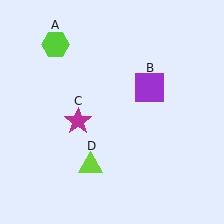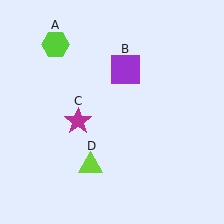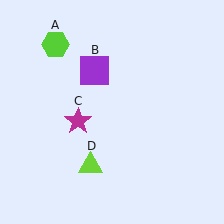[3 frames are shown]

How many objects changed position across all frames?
1 object changed position: purple square (object B).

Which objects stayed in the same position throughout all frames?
Lime hexagon (object A) and magenta star (object C) and lime triangle (object D) remained stationary.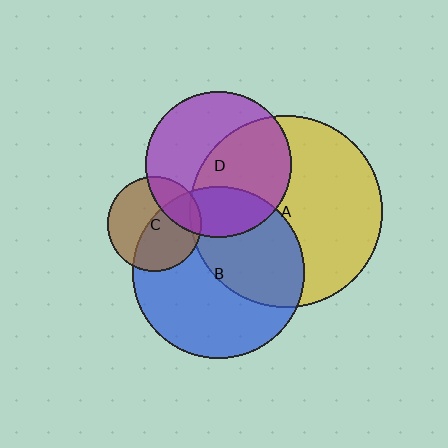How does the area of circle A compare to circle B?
Approximately 1.3 times.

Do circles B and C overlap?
Yes.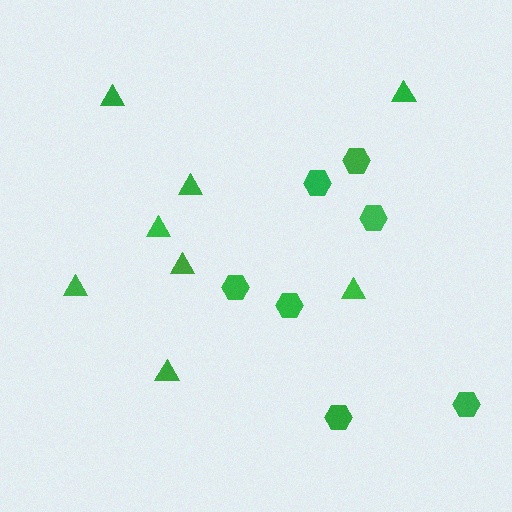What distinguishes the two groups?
There are 2 groups: one group of hexagons (7) and one group of triangles (8).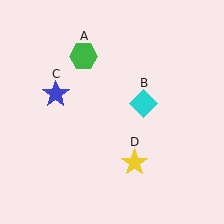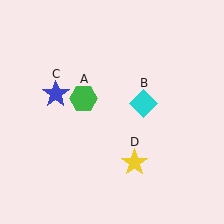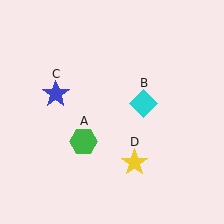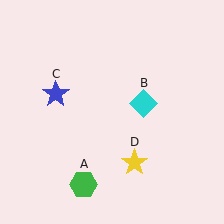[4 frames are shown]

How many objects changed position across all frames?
1 object changed position: green hexagon (object A).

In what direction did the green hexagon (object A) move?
The green hexagon (object A) moved down.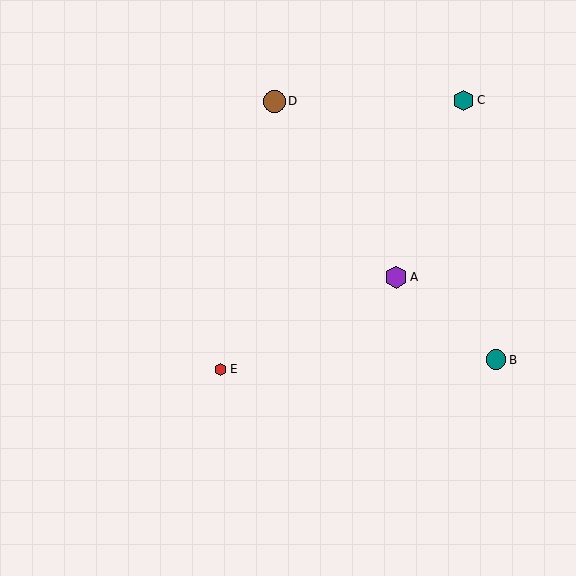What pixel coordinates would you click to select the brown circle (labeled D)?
Click at (275, 101) to select the brown circle D.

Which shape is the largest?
The brown circle (labeled D) is the largest.